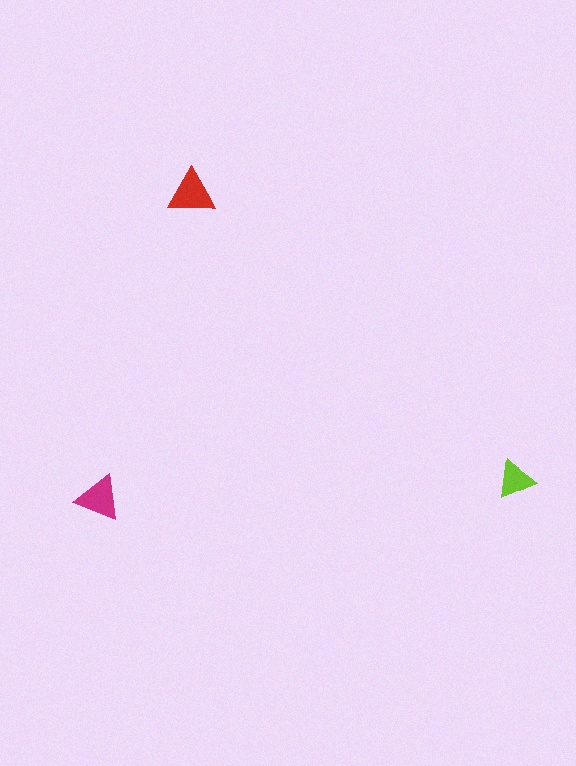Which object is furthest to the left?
The magenta triangle is leftmost.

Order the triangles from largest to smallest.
the red one, the magenta one, the lime one.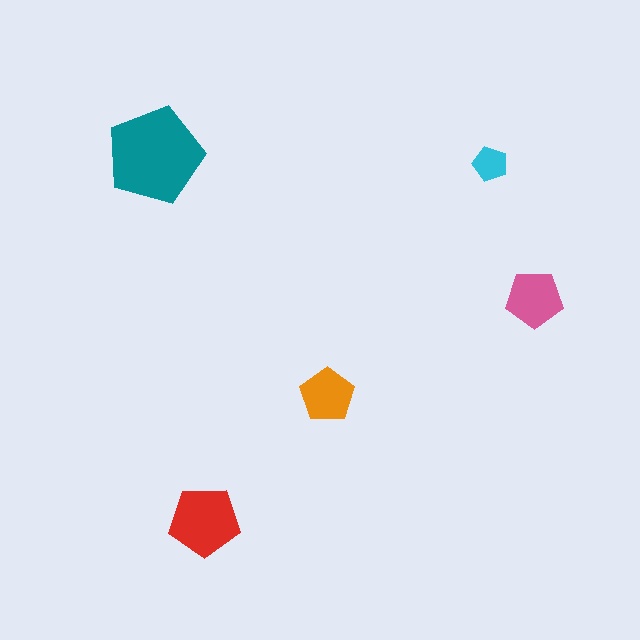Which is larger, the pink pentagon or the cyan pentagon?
The pink one.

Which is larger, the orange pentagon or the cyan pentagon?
The orange one.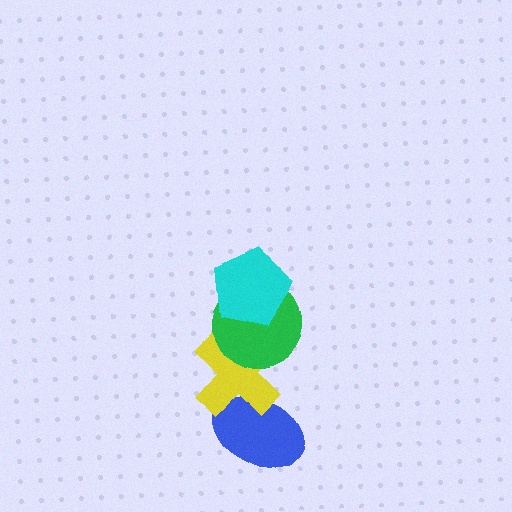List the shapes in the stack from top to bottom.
From top to bottom: the cyan pentagon, the green circle, the yellow cross, the blue ellipse.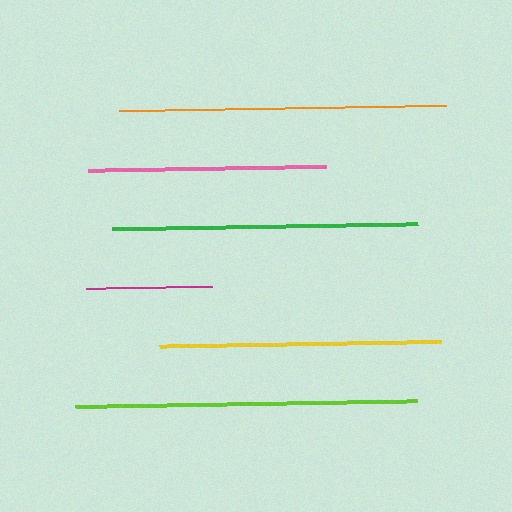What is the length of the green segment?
The green segment is approximately 306 pixels long.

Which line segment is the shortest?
The magenta line is the shortest at approximately 126 pixels.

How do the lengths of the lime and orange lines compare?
The lime and orange lines are approximately the same length.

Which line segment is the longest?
The lime line is the longest at approximately 342 pixels.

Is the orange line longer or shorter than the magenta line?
The orange line is longer than the magenta line.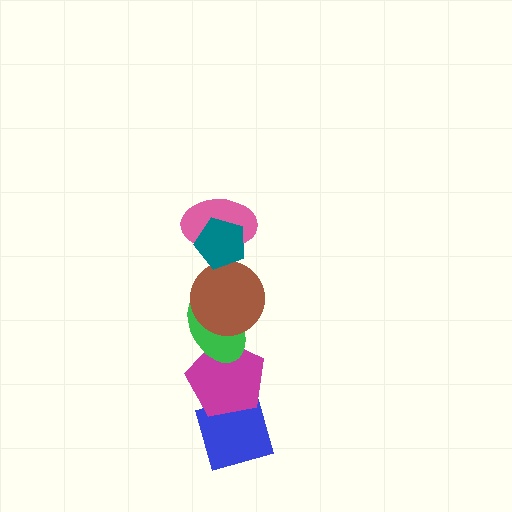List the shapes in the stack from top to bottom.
From top to bottom: the teal pentagon, the pink ellipse, the brown circle, the green ellipse, the magenta pentagon, the blue diamond.